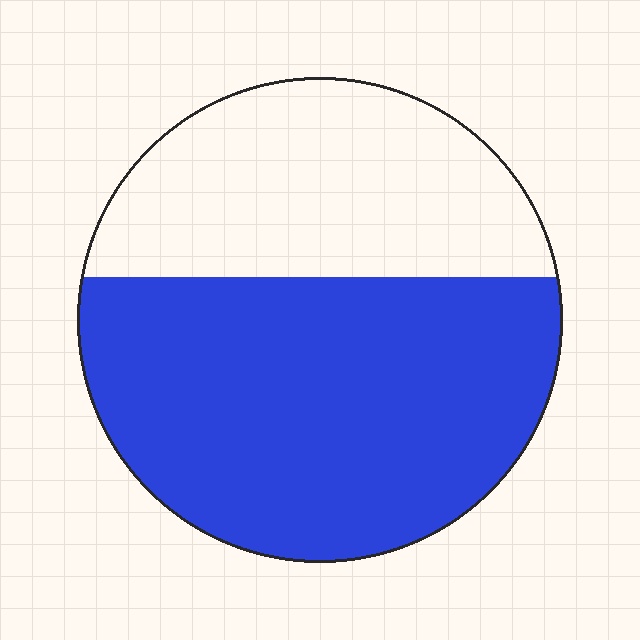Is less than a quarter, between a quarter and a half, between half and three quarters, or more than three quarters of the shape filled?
Between half and three quarters.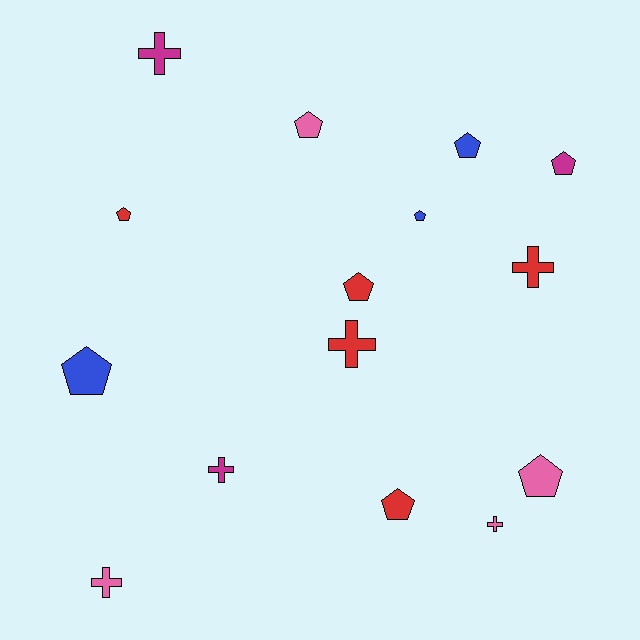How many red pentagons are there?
There are 3 red pentagons.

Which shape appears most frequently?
Pentagon, with 9 objects.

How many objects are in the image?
There are 15 objects.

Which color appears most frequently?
Red, with 5 objects.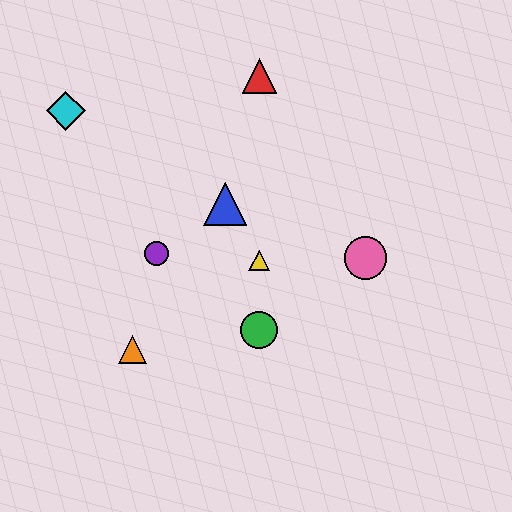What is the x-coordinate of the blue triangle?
The blue triangle is at x≈225.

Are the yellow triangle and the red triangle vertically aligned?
Yes, both are at x≈259.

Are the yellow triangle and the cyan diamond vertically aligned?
No, the yellow triangle is at x≈259 and the cyan diamond is at x≈66.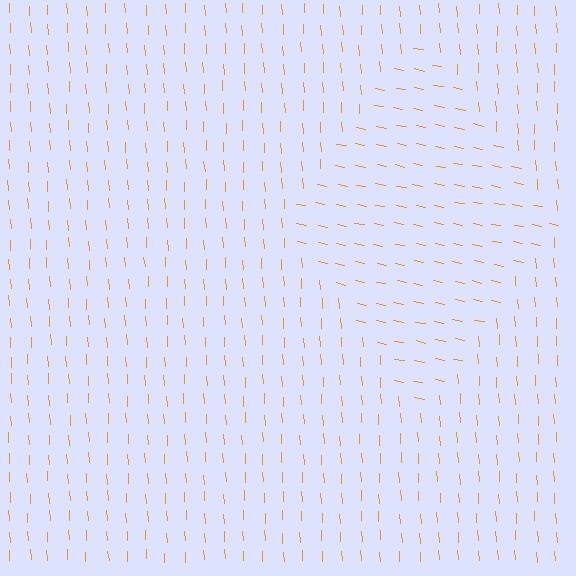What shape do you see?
I see a diamond.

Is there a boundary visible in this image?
Yes, there is a texture boundary formed by a change in line orientation.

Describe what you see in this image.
The image is filled with small orange line segments. A diamond region in the image has lines oriented differently from the surrounding lines, creating a visible texture boundary.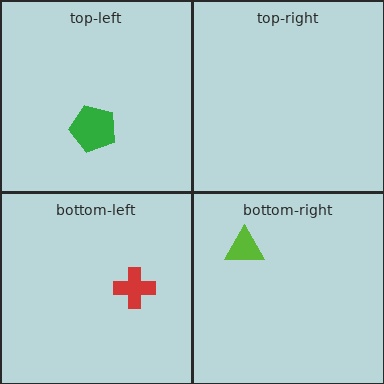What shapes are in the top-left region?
The green pentagon.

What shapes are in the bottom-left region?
The red cross.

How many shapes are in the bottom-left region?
1.